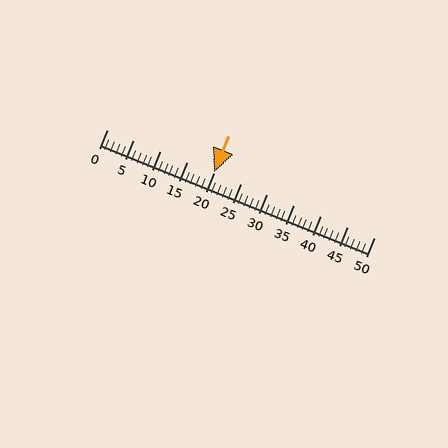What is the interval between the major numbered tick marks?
The major tick marks are spaced 5 units apart.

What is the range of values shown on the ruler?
The ruler shows values from 0 to 50.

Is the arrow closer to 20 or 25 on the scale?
The arrow is closer to 20.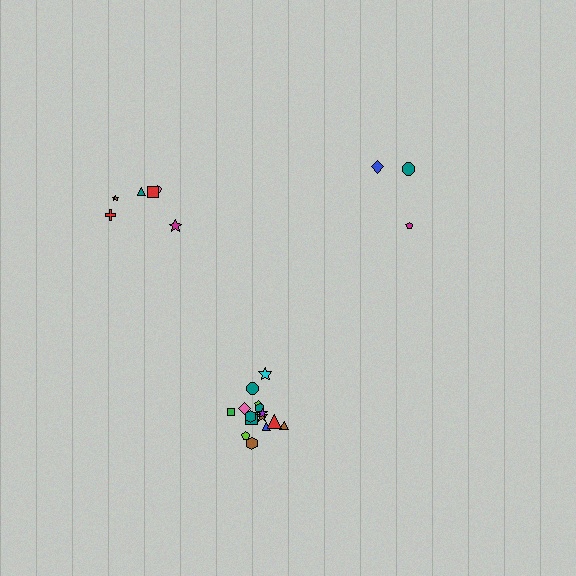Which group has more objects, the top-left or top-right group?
The top-left group.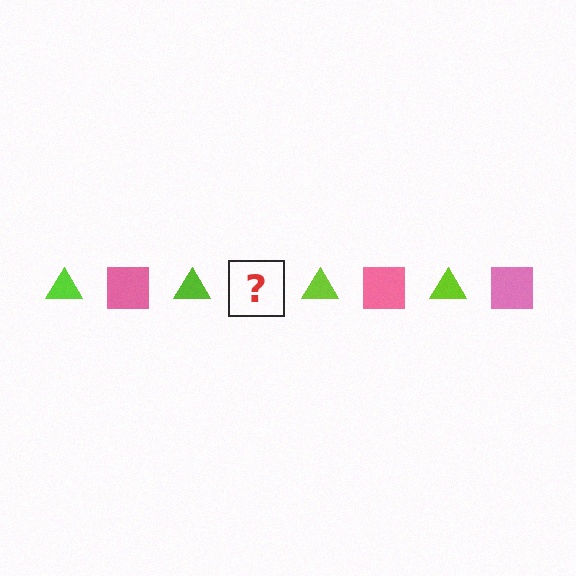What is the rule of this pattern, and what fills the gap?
The rule is that the pattern alternates between lime triangle and pink square. The gap should be filled with a pink square.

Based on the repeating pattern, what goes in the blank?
The blank should be a pink square.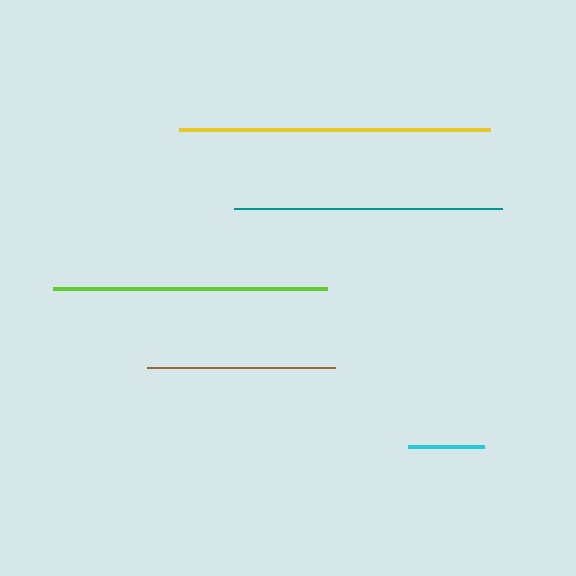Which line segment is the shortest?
The cyan line is the shortest at approximately 76 pixels.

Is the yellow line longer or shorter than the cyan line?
The yellow line is longer than the cyan line.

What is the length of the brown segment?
The brown segment is approximately 188 pixels long.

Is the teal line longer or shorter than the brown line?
The teal line is longer than the brown line.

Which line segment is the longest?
The yellow line is the longest at approximately 311 pixels.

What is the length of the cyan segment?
The cyan segment is approximately 76 pixels long.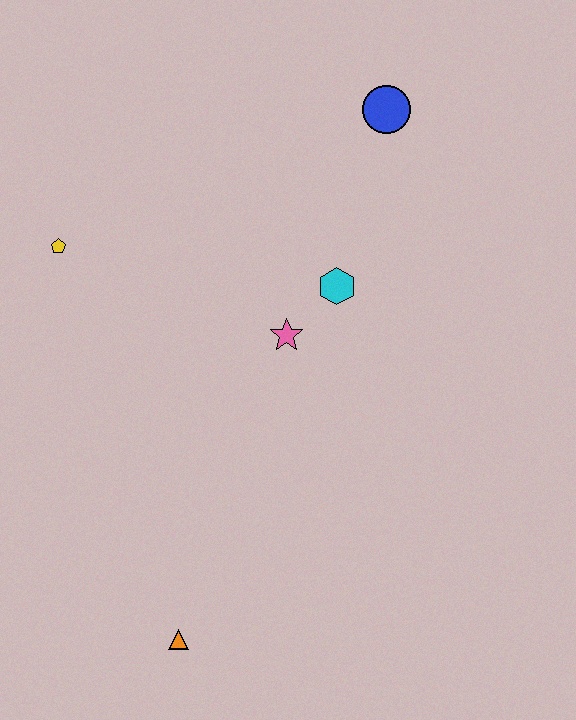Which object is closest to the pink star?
The cyan hexagon is closest to the pink star.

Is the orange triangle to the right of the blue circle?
No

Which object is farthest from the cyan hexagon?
The orange triangle is farthest from the cyan hexagon.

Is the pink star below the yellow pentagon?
Yes